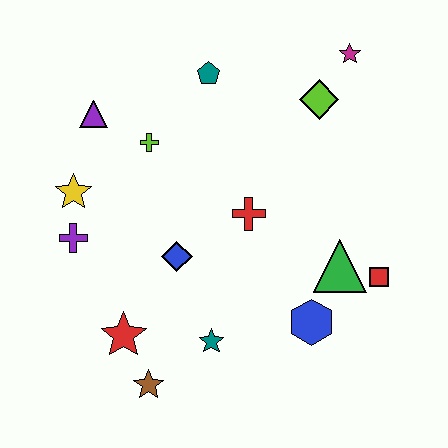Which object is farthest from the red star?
The magenta star is farthest from the red star.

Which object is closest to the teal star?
The brown star is closest to the teal star.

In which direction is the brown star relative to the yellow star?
The brown star is below the yellow star.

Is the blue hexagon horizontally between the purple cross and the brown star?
No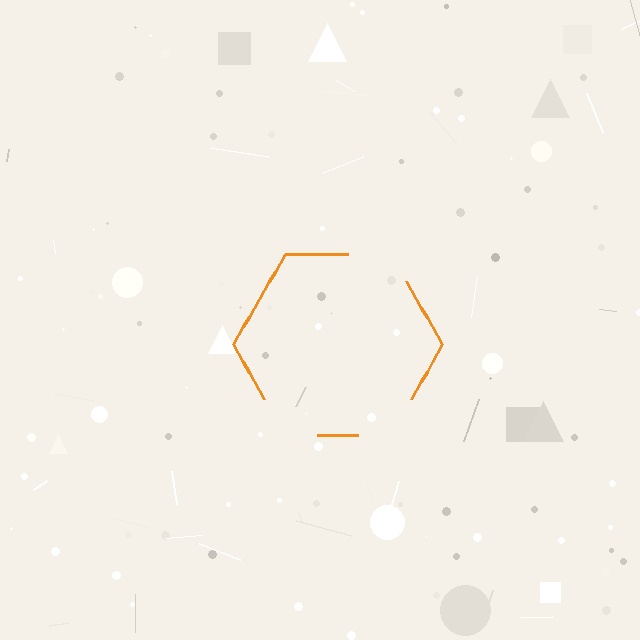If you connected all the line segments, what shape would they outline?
They would outline a hexagon.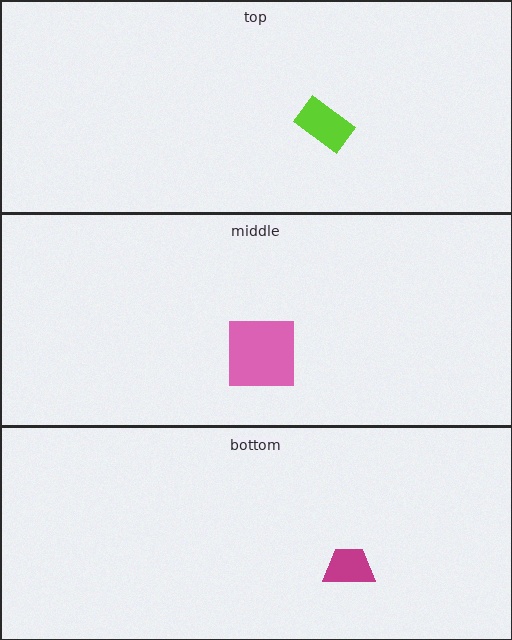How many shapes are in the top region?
1.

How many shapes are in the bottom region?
1.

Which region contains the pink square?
The middle region.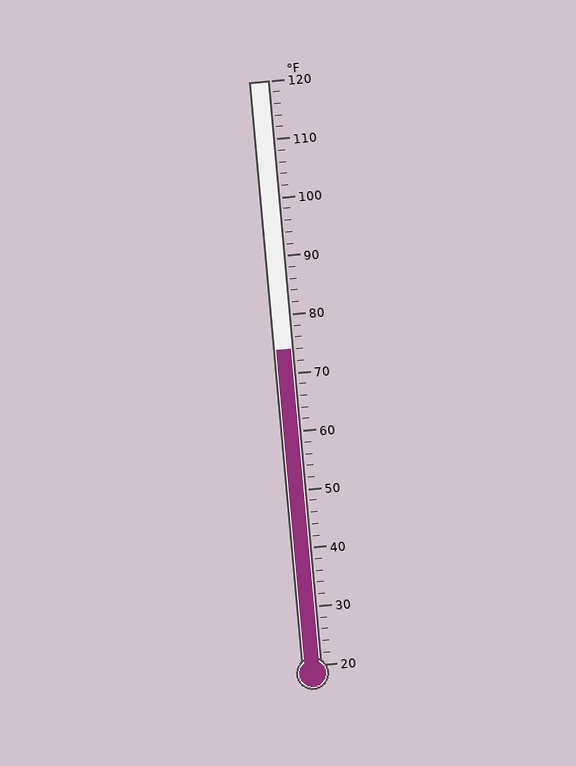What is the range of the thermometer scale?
The thermometer scale ranges from 20°F to 120°F.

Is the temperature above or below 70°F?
The temperature is above 70°F.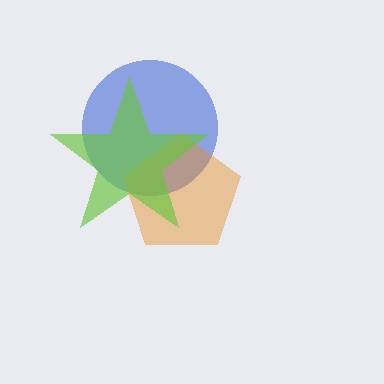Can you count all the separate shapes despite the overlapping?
Yes, there are 3 separate shapes.